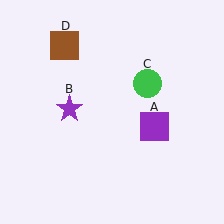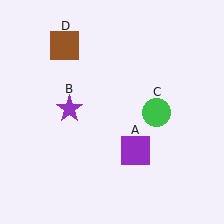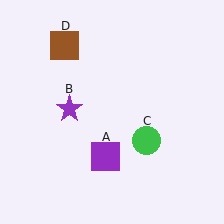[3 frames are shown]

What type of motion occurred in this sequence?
The purple square (object A), green circle (object C) rotated clockwise around the center of the scene.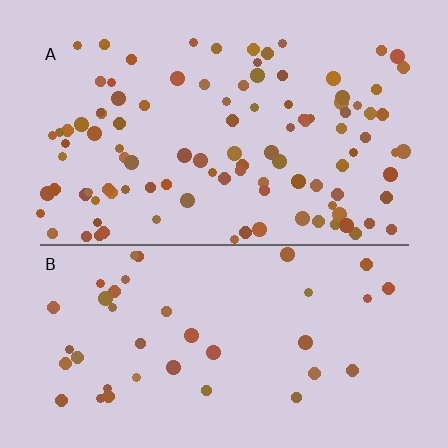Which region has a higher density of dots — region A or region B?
A (the top).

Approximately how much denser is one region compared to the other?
Approximately 2.5× — region A over region B.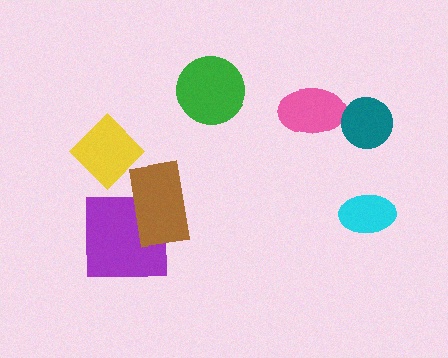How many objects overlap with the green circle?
0 objects overlap with the green circle.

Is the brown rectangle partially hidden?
No, no other shape covers it.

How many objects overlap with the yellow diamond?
0 objects overlap with the yellow diamond.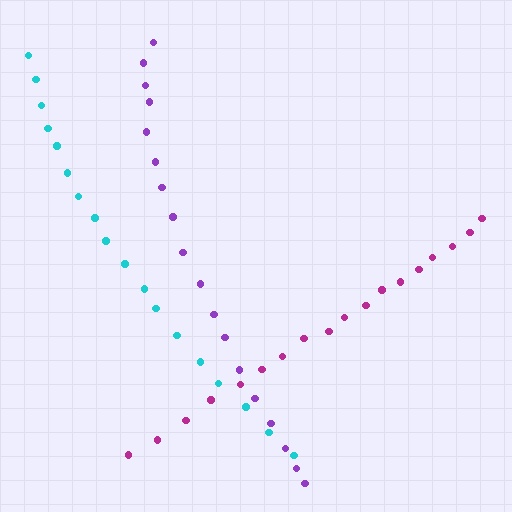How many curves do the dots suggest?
There are 3 distinct paths.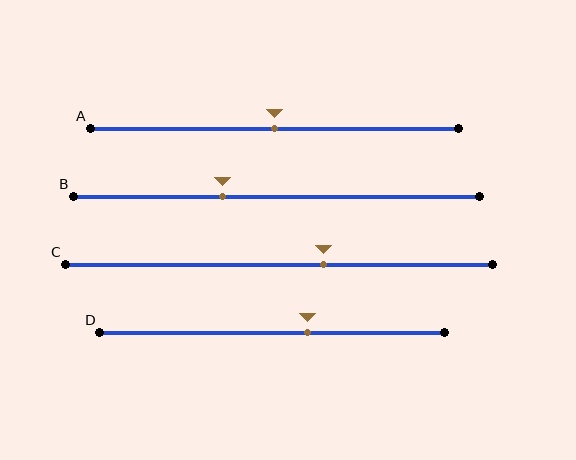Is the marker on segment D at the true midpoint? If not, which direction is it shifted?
No, the marker on segment D is shifted to the right by about 10% of the segment length.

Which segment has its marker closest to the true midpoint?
Segment A has its marker closest to the true midpoint.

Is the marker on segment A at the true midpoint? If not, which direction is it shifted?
Yes, the marker on segment A is at the true midpoint.